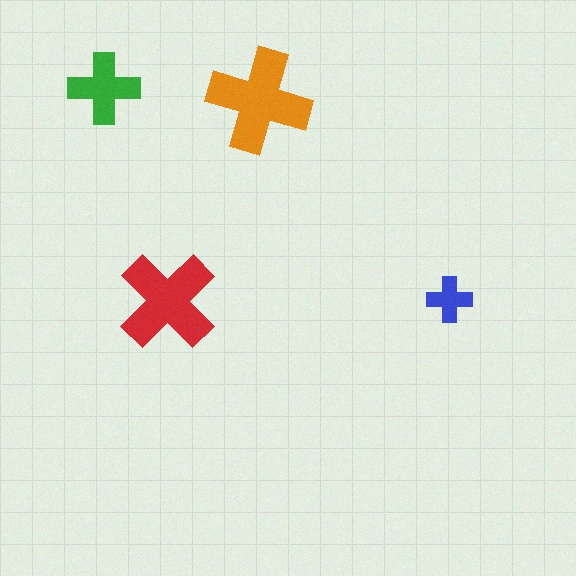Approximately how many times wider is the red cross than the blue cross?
About 2 times wider.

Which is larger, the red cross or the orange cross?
The orange one.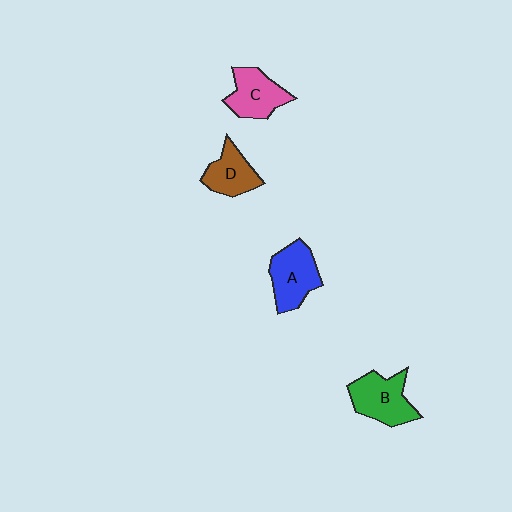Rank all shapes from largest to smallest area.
From largest to smallest: B (green), A (blue), C (pink), D (brown).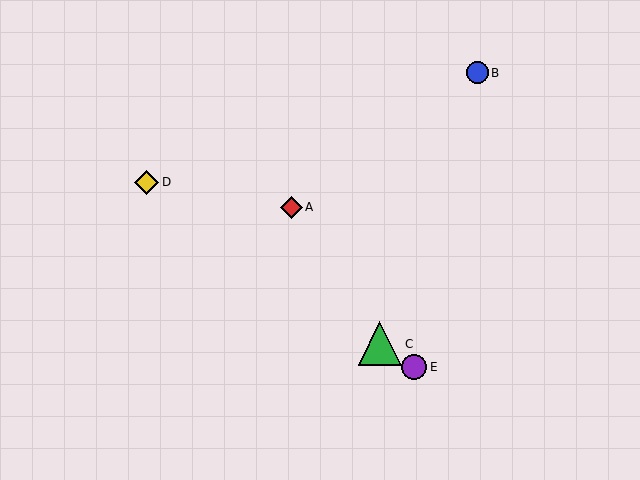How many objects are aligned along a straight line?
3 objects (C, D, E) are aligned along a straight line.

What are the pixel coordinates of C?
Object C is at (380, 344).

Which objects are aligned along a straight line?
Objects C, D, E are aligned along a straight line.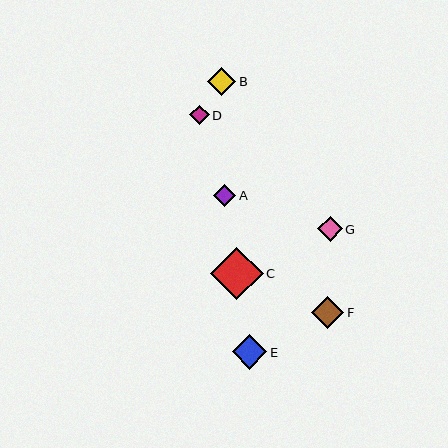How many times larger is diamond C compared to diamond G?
Diamond C is approximately 2.1 times the size of diamond G.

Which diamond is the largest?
Diamond C is the largest with a size of approximately 52 pixels.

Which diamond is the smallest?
Diamond D is the smallest with a size of approximately 19 pixels.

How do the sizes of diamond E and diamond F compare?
Diamond E and diamond F are approximately the same size.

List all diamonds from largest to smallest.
From largest to smallest: C, E, F, B, G, A, D.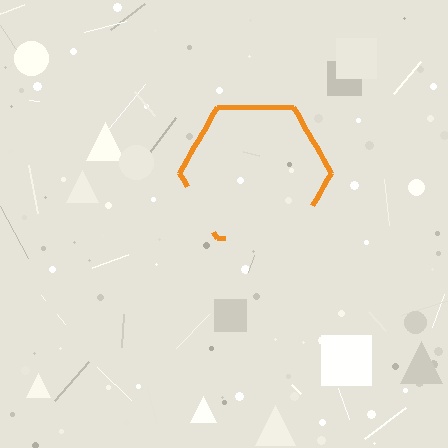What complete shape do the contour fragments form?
The contour fragments form a hexagon.